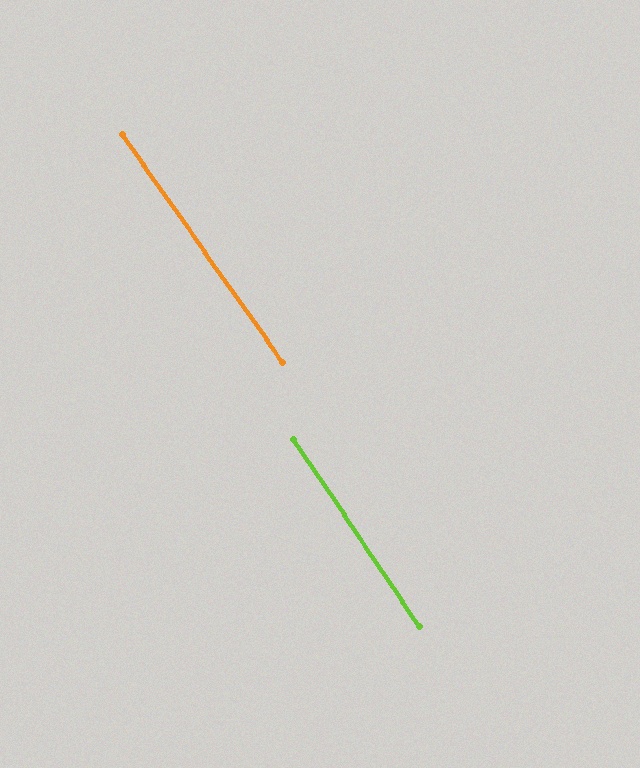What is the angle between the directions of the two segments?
Approximately 1 degree.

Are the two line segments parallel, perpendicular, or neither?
Parallel — their directions differ by only 1.3°.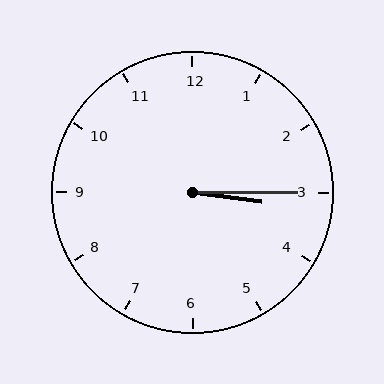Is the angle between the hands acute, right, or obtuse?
It is acute.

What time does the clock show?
3:15.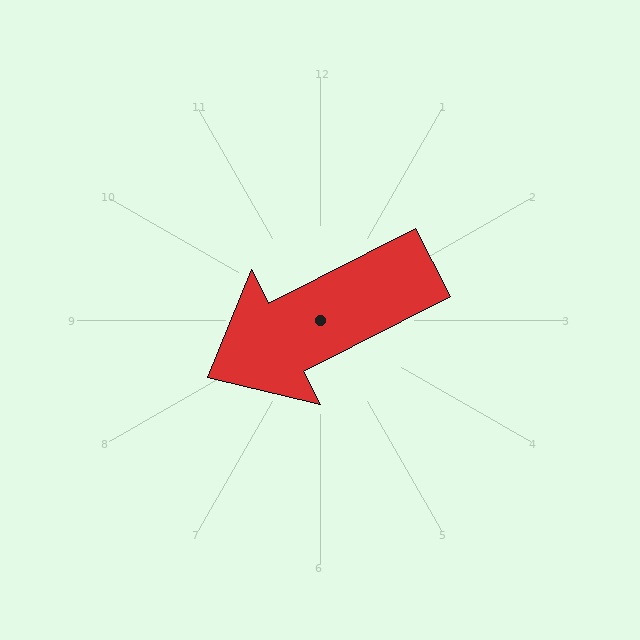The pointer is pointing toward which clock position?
Roughly 8 o'clock.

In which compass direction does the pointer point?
Southwest.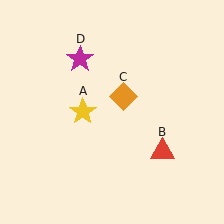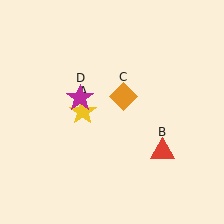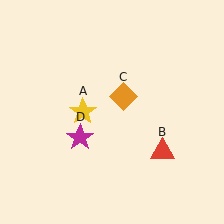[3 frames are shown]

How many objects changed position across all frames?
1 object changed position: magenta star (object D).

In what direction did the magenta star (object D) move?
The magenta star (object D) moved down.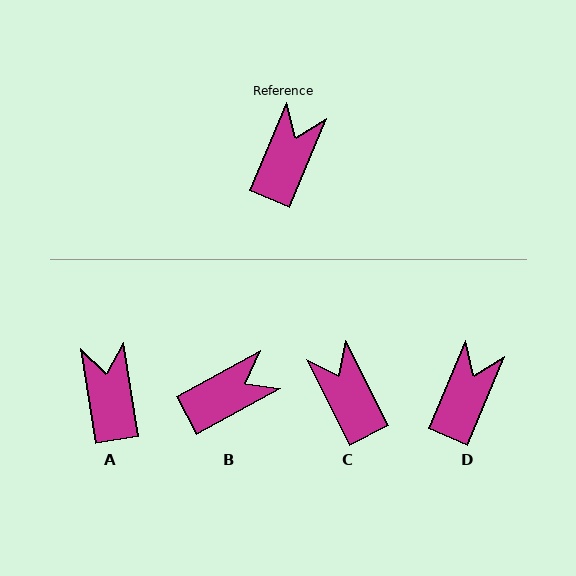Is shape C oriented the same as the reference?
No, it is off by about 49 degrees.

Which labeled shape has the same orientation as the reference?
D.